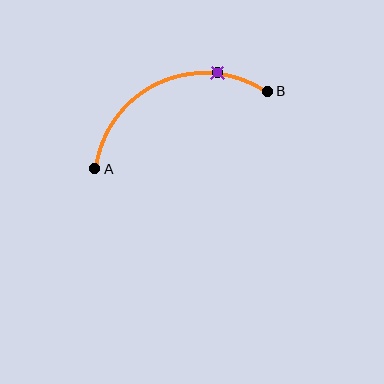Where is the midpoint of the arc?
The arc midpoint is the point on the curve farthest from the straight line joining A and B. It sits above that line.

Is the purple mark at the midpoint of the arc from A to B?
No. The purple mark lies on the arc but is closer to endpoint B. The arc midpoint would be at the point on the curve equidistant along the arc from both A and B.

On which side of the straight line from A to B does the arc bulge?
The arc bulges above the straight line connecting A and B.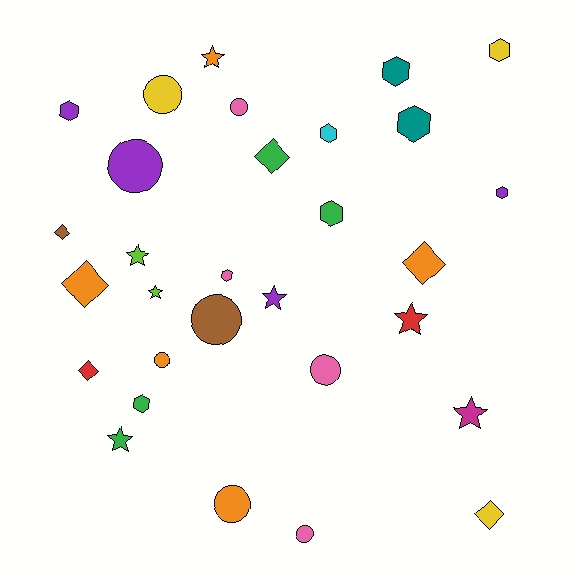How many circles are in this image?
There are 8 circles.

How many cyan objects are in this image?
There is 1 cyan object.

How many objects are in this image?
There are 30 objects.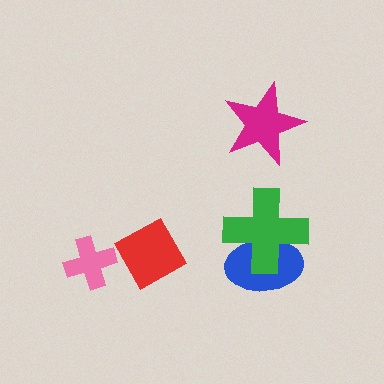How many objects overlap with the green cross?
1 object overlaps with the green cross.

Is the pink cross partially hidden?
No, no other shape covers it.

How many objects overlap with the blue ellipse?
1 object overlaps with the blue ellipse.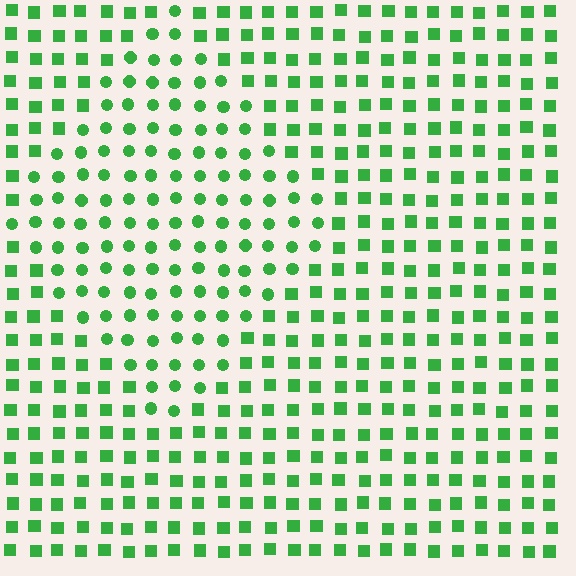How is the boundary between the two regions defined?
The boundary is defined by a change in element shape: circles inside vs. squares outside. All elements share the same color and spacing.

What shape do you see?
I see a diamond.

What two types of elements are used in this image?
The image uses circles inside the diamond region and squares outside it.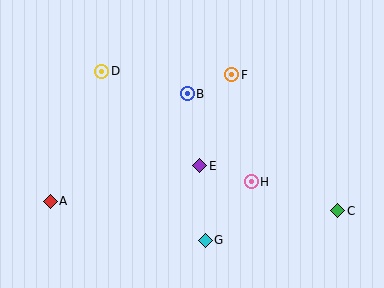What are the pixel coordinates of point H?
Point H is at (251, 182).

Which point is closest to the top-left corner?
Point D is closest to the top-left corner.